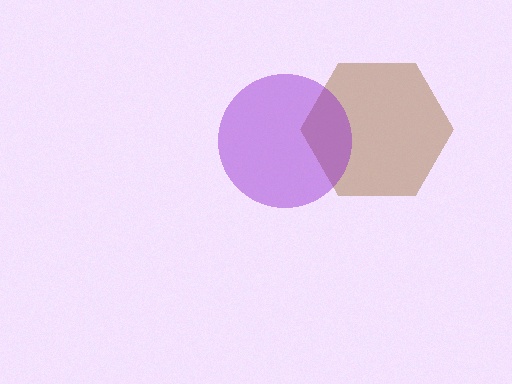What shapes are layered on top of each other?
The layered shapes are: a brown hexagon, a purple circle.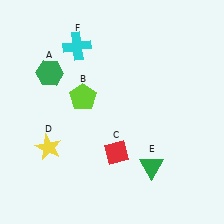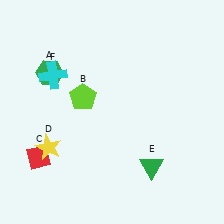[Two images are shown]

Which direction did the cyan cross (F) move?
The cyan cross (F) moved down.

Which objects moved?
The objects that moved are: the red diamond (C), the cyan cross (F).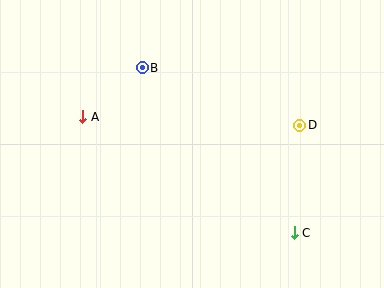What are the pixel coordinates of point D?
Point D is at (300, 125).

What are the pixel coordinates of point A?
Point A is at (83, 117).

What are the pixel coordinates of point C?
Point C is at (294, 233).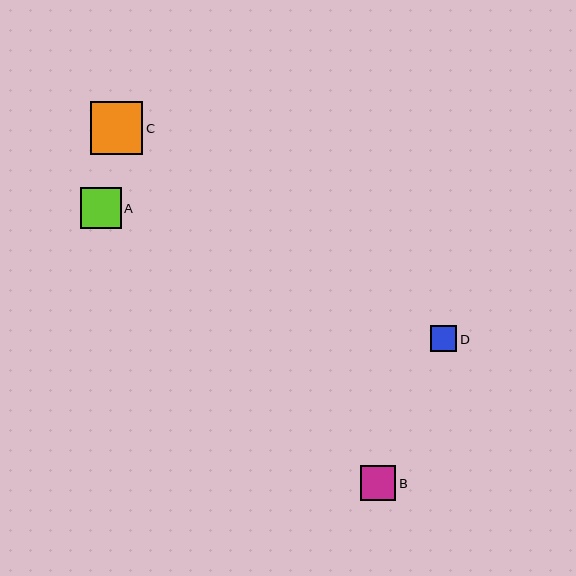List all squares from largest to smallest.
From largest to smallest: C, A, B, D.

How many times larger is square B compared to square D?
Square B is approximately 1.4 times the size of square D.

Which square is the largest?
Square C is the largest with a size of approximately 52 pixels.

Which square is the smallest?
Square D is the smallest with a size of approximately 26 pixels.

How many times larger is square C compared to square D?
Square C is approximately 2.0 times the size of square D.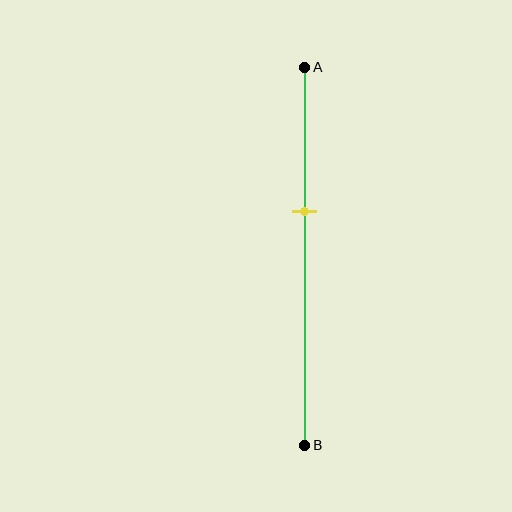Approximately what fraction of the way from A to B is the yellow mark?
The yellow mark is approximately 40% of the way from A to B.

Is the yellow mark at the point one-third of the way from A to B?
No, the mark is at about 40% from A, not at the 33% one-third point.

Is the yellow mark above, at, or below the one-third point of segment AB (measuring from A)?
The yellow mark is below the one-third point of segment AB.